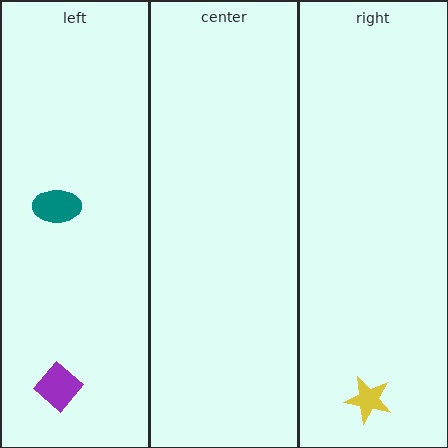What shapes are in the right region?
The yellow star.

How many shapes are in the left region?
2.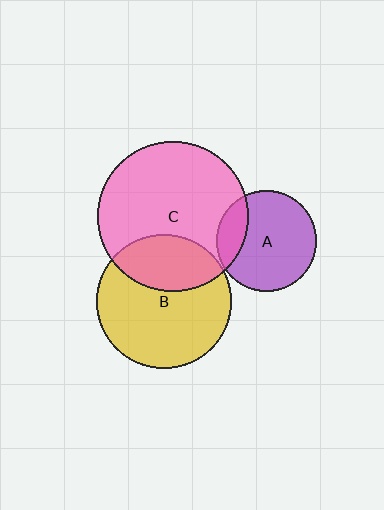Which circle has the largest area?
Circle C (pink).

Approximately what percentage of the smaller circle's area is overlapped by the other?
Approximately 20%.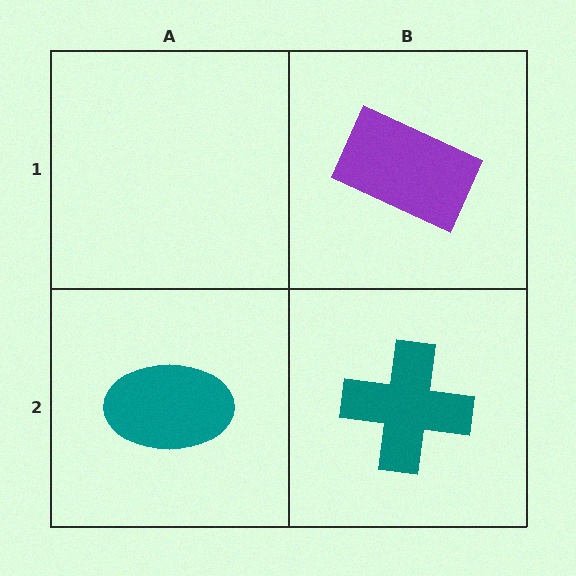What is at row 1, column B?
A purple rectangle.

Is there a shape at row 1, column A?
No, that cell is empty.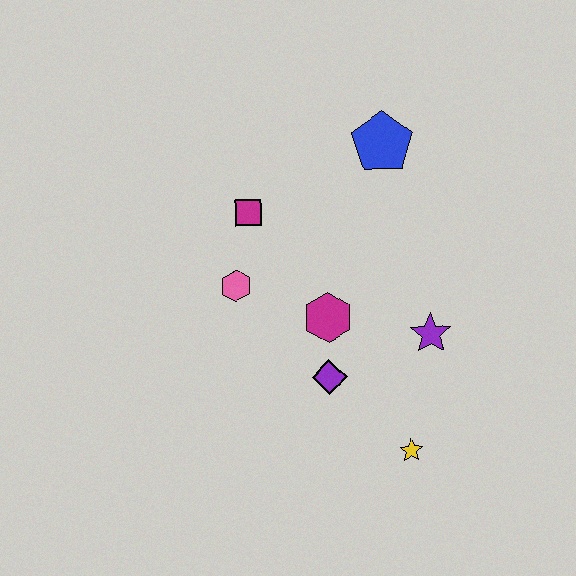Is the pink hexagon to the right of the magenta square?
No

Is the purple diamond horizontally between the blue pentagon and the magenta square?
Yes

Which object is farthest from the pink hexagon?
The yellow star is farthest from the pink hexagon.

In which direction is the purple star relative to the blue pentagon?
The purple star is below the blue pentagon.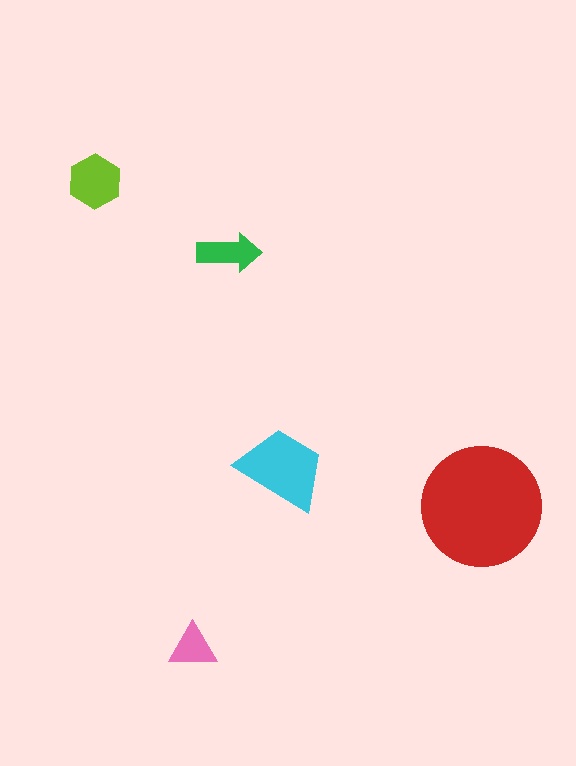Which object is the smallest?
The pink triangle.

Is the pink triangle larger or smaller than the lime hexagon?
Smaller.